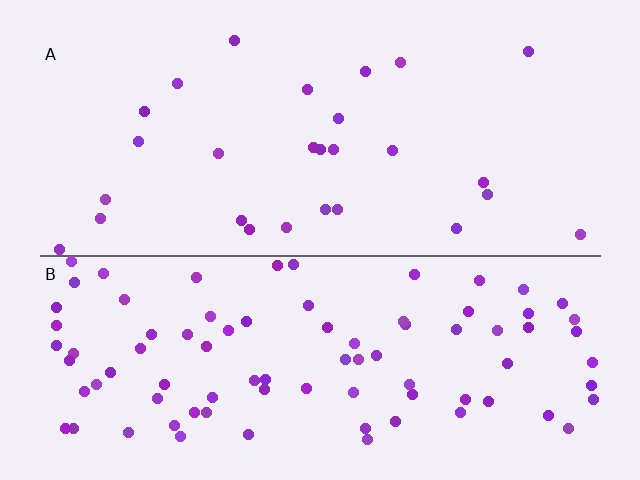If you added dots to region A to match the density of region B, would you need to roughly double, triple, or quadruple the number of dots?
Approximately triple.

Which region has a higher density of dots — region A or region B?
B (the bottom).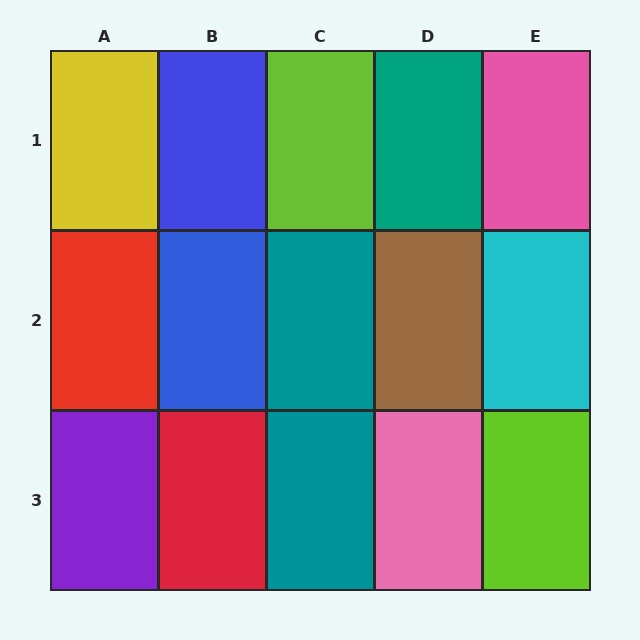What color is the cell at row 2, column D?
Brown.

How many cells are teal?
3 cells are teal.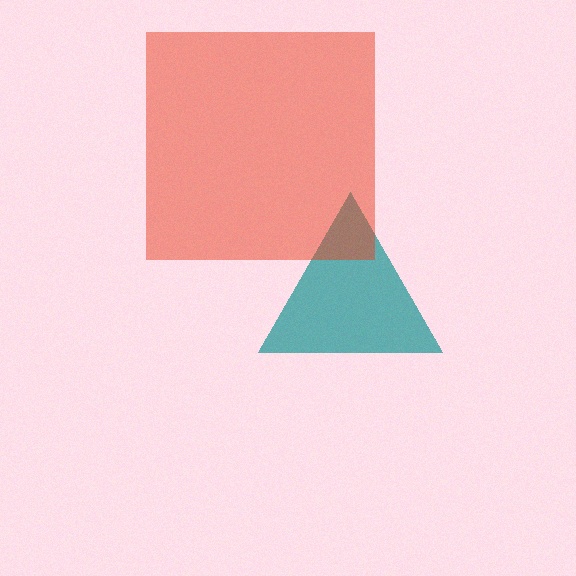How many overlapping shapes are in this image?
There are 2 overlapping shapes in the image.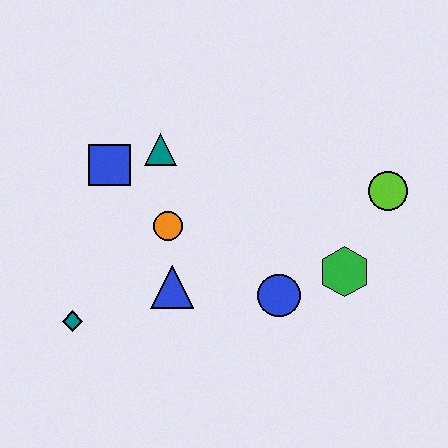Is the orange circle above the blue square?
No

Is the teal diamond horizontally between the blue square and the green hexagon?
No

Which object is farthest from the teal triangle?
The lime circle is farthest from the teal triangle.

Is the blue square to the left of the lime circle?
Yes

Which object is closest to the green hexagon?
The blue circle is closest to the green hexagon.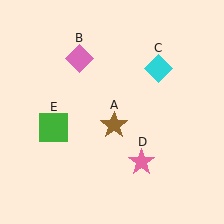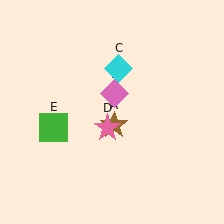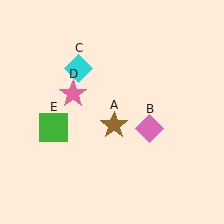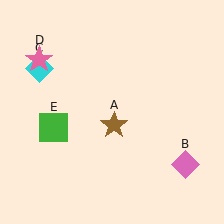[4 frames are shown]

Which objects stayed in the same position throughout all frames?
Brown star (object A) and green square (object E) remained stationary.